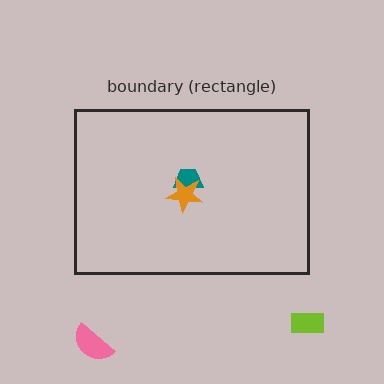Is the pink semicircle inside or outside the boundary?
Outside.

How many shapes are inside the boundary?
2 inside, 2 outside.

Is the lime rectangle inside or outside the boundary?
Outside.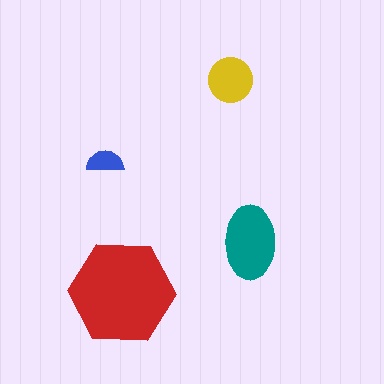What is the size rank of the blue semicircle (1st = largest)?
4th.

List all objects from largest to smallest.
The red hexagon, the teal ellipse, the yellow circle, the blue semicircle.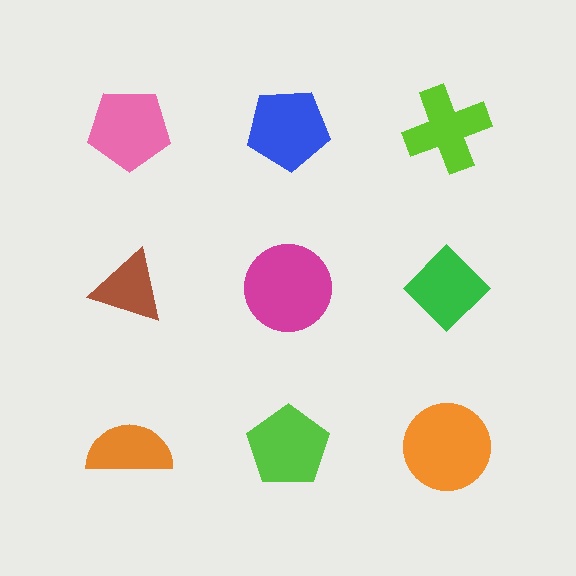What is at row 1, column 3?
A lime cross.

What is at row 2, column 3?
A green diamond.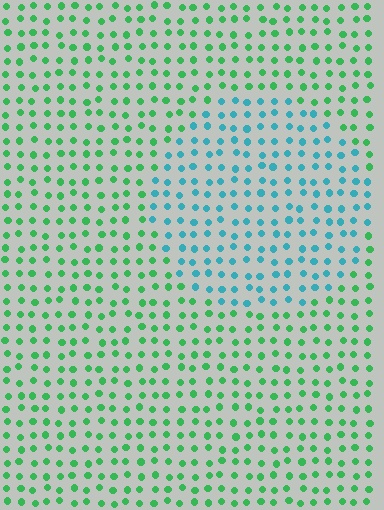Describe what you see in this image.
The image is filled with small green elements in a uniform arrangement. A circle-shaped region is visible where the elements are tinted to a slightly different hue, forming a subtle color boundary.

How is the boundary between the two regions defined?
The boundary is defined purely by a slight shift in hue (about 51 degrees). Spacing, size, and orientation are identical on both sides.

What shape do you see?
I see a circle.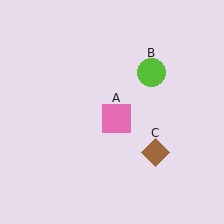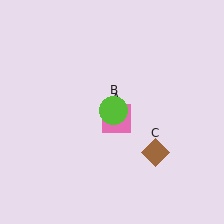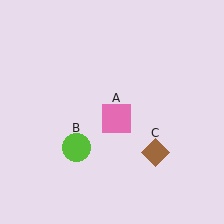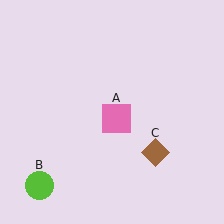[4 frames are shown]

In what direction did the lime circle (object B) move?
The lime circle (object B) moved down and to the left.